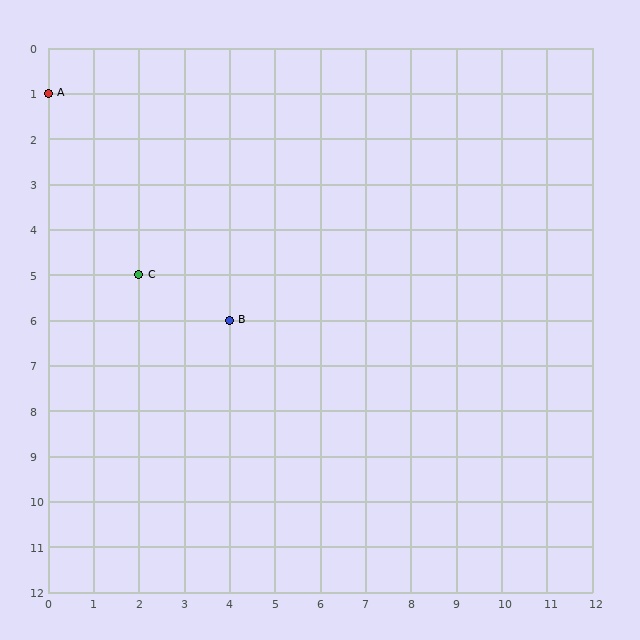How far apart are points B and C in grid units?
Points B and C are 2 columns and 1 row apart (about 2.2 grid units diagonally).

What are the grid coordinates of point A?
Point A is at grid coordinates (0, 1).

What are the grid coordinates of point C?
Point C is at grid coordinates (2, 5).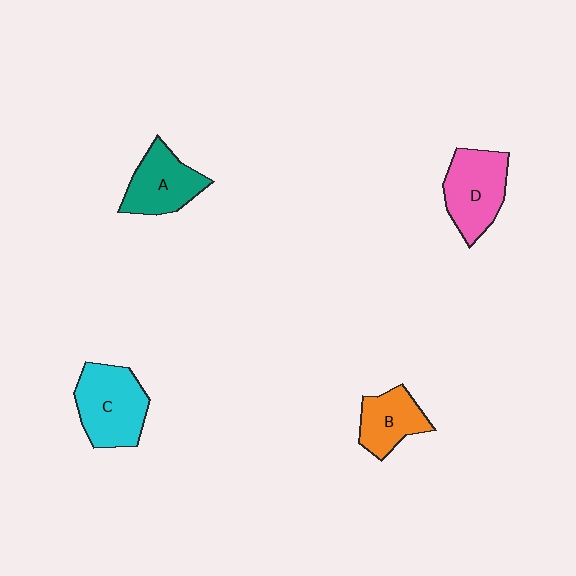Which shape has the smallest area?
Shape B (orange).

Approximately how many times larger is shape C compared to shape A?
Approximately 1.2 times.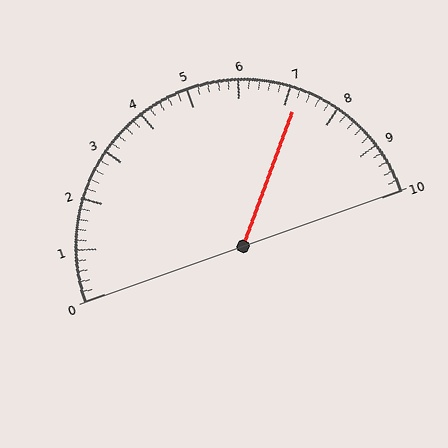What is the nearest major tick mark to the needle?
The nearest major tick mark is 7.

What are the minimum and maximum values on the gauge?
The gauge ranges from 0 to 10.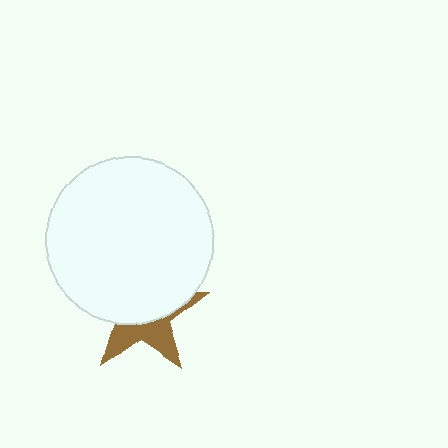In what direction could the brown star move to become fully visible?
The brown star could move down. That would shift it out from behind the white circle entirely.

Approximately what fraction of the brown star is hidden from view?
Roughly 62% of the brown star is hidden behind the white circle.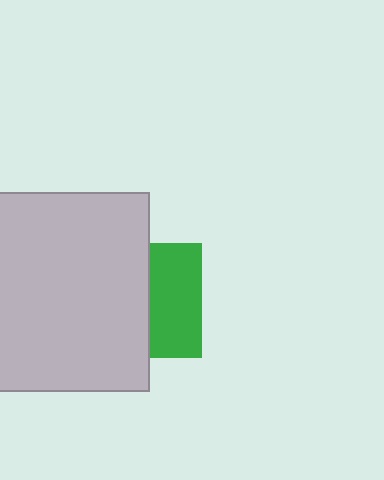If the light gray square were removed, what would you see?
You would see the complete green square.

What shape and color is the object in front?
The object in front is a light gray square.